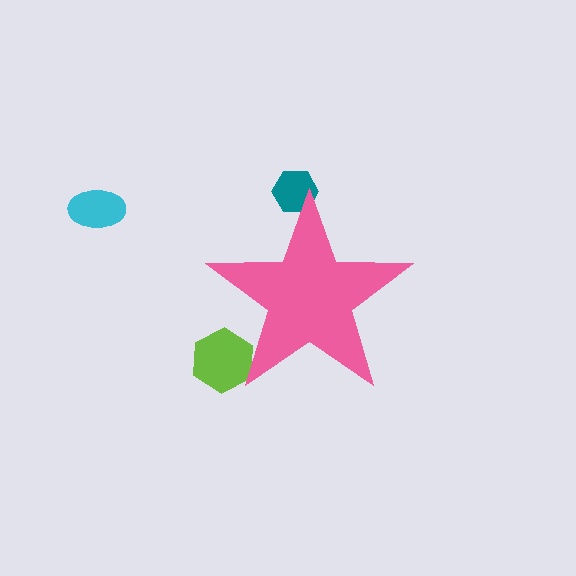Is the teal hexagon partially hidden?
Yes, the teal hexagon is partially hidden behind the pink star.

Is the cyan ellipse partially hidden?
No, the cyan ellipse is fully visible.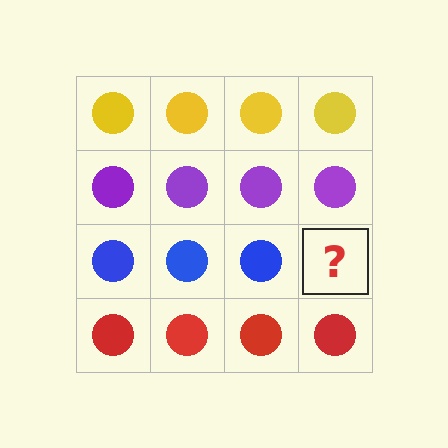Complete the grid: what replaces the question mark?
The question mark should be replaced with a blue circle.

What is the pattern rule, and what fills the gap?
The rule is that each row has a consistent color. The gap should be filled with a blue circle.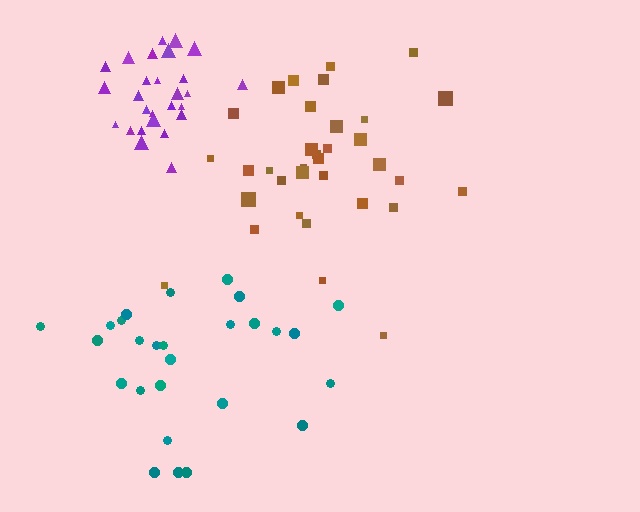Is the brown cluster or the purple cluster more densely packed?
Purple.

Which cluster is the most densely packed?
Purple.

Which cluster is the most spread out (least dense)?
Teal.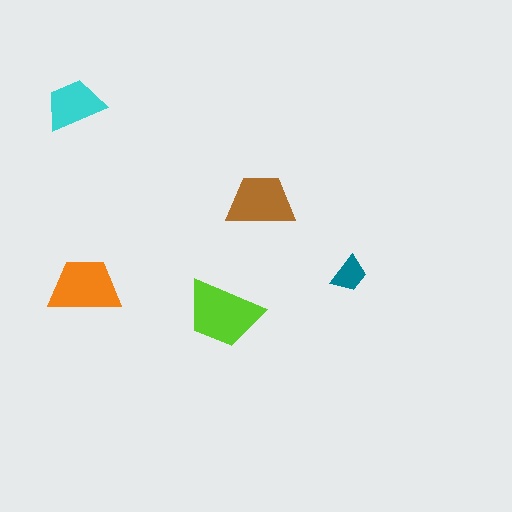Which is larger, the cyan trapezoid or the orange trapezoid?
The orange one.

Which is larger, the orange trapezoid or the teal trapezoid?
The orange one.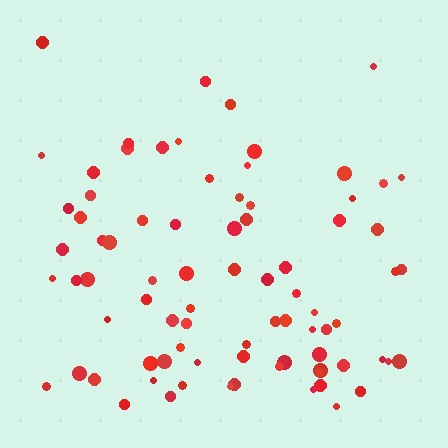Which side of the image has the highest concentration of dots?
The bottom.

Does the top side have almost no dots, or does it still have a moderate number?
Still a moderate number, just noticeably fewer than the bottom.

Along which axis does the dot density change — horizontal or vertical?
Vertical.